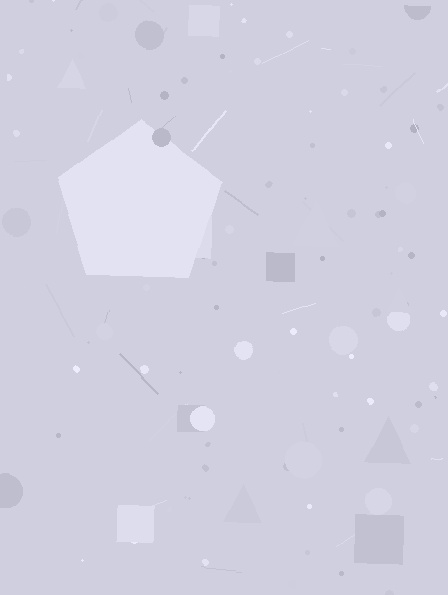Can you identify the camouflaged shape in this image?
The camouflaged shape is a pentagon.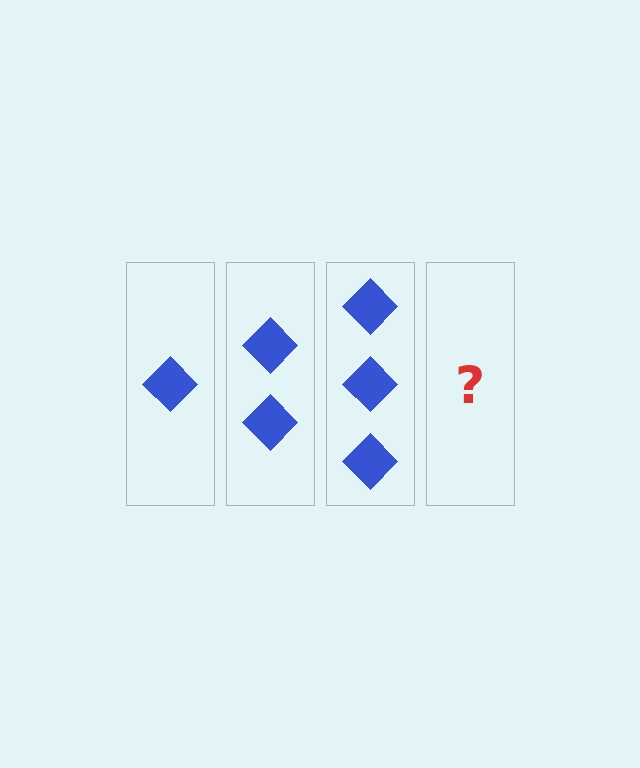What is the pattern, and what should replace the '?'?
The pattern is that each step adds one more diamond. The '?' should be 4 diamonds.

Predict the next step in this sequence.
The next step is 4 diamonds.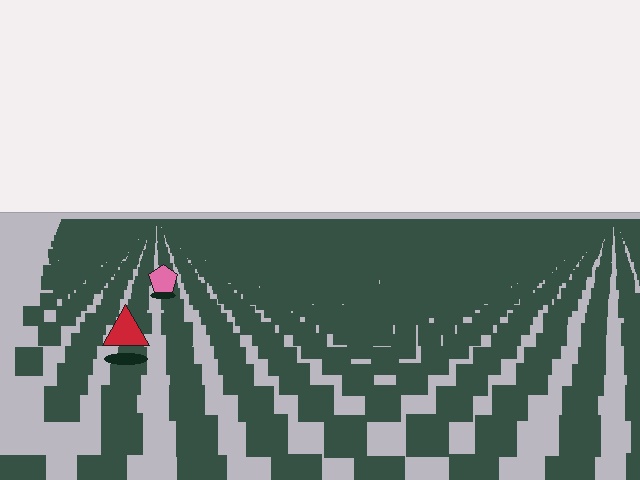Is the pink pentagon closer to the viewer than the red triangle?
No. The red triangle is closer — you can tell from the texture gradient: the ground texture is coarser near it.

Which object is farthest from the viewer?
The pink pentagon is farthest from the viewer. It appears smaller and the ground texture around it is denser.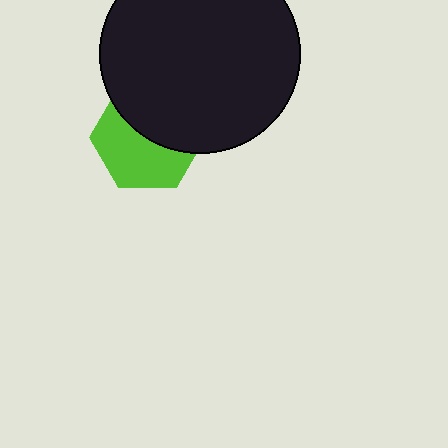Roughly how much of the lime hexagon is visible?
About half of it is visible (roughly 53%).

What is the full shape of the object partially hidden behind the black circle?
The partially hidden object is a lime hexagon.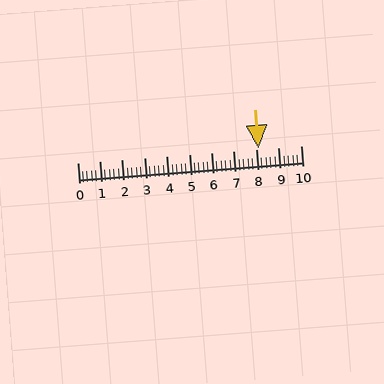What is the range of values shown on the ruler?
The ruler shows values from 0 to 10.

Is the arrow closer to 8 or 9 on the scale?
The arrow is closer to 8.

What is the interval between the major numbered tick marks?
The major tick marks are spaced 1 units apart.